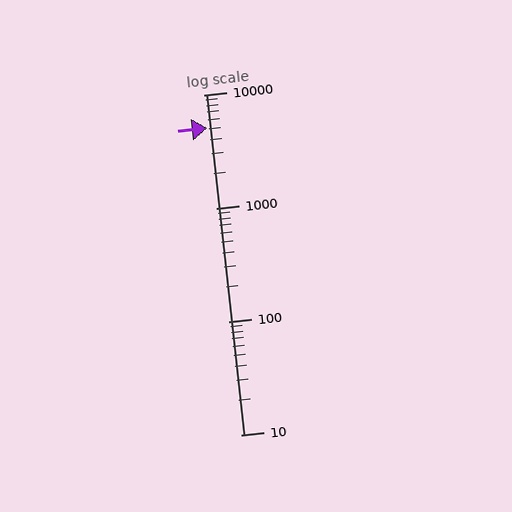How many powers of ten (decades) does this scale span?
The scale spans 3 decades, from 10 to 10000.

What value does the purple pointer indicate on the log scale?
The pointer indicates approximately 5100.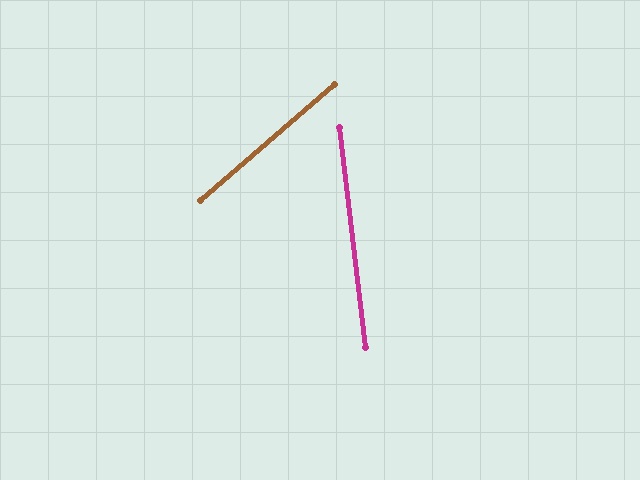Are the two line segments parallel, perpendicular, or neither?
Neither parallel nor perpendicular — they differ by about 56°.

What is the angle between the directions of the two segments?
Approximately 56 degrees.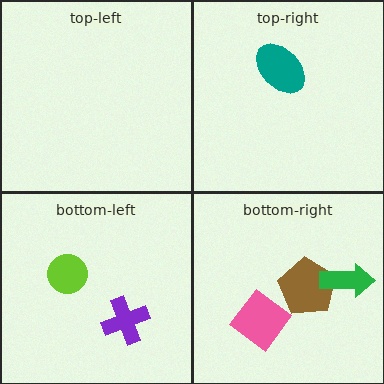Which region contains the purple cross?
The bottom-left region.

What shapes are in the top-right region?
The teal ellipse.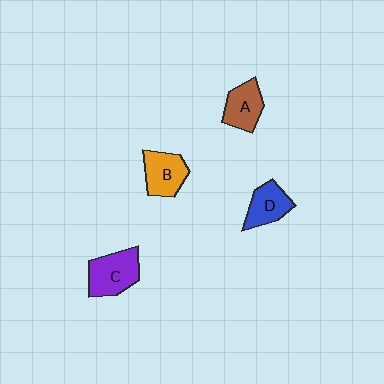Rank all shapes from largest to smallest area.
From largest to smallest: C (purple), B (orange), A (brown), D (blue).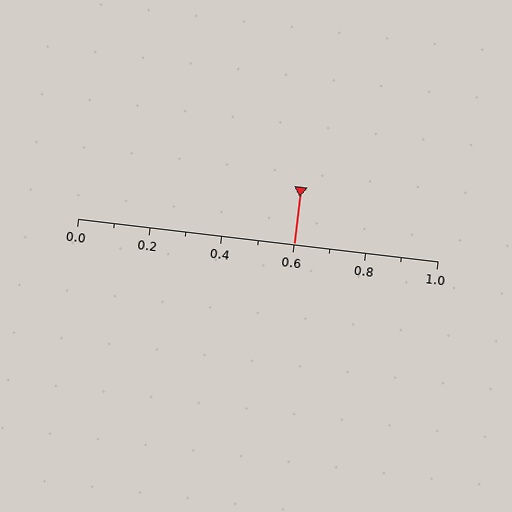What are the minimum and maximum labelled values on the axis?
The axis runs from 0.0 to 1.0.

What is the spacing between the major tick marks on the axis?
The major ticks are spaced 0.2 apart.